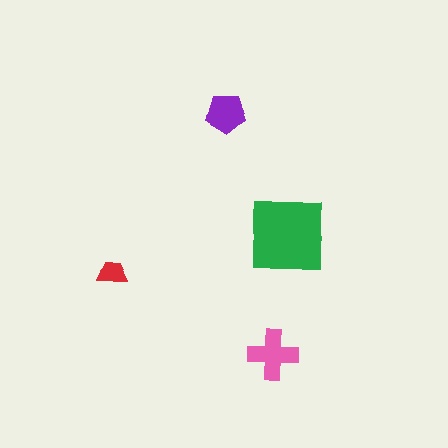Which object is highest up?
The purple pentagon is topmost.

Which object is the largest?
The green square.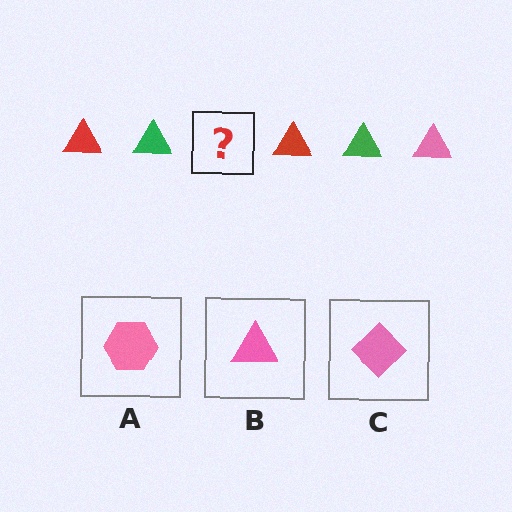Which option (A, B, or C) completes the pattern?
B.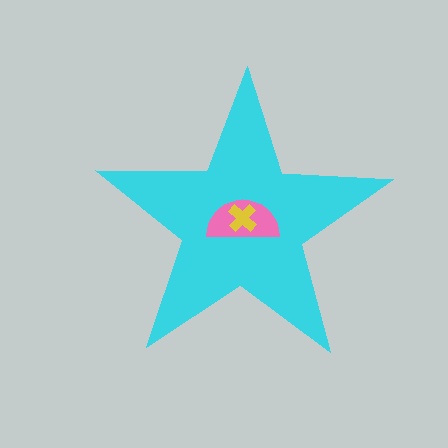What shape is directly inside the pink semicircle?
The yellow cross.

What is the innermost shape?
The yellow cross.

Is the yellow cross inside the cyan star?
Yes.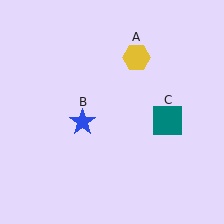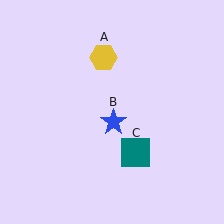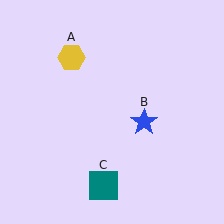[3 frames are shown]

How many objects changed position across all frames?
3 objects changed position: yellow hexagon (object A), blue star (object B), teal square (object C).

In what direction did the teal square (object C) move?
The teal square (object C) moved down and to the left.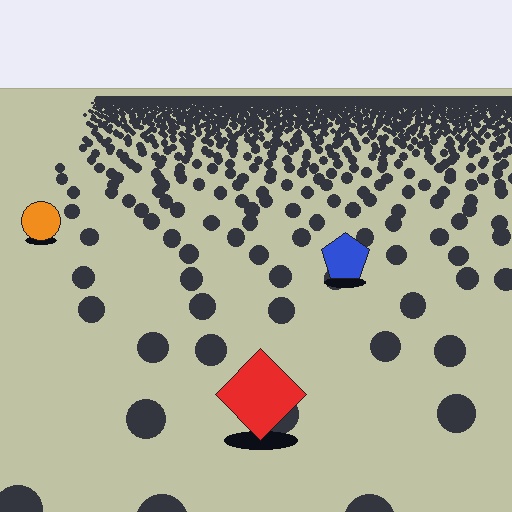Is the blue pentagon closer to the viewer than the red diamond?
No. The red diamond is closer — you can tell from the texture gradient: the ground texture is coarser near it.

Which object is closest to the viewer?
The red diamond is closest. The texture marks near it are larger and more spread out.